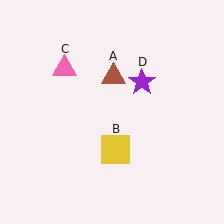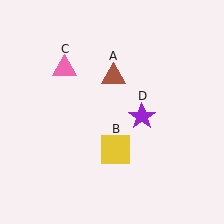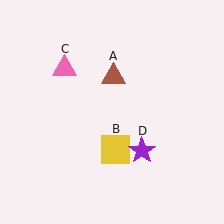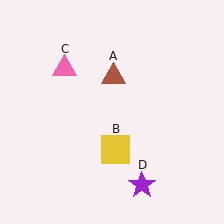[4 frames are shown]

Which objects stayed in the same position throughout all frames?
Brown triangle (object A) and yellow square (object B) and pink triangle (object C) remained stationary.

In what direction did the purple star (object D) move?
The purple star (object D) moved down.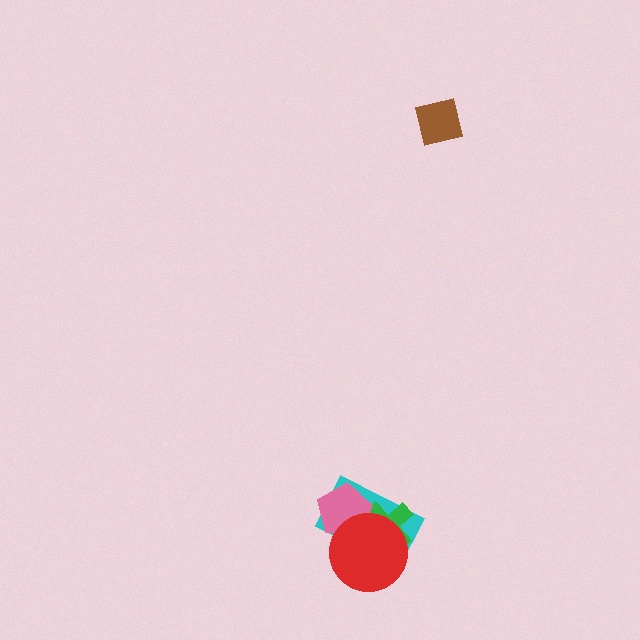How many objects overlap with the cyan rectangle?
3 objects overlap with the cyan rectangle.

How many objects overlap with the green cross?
3 objects overlap with the green cross.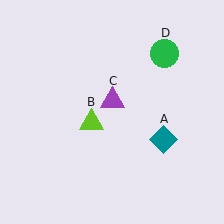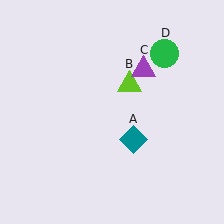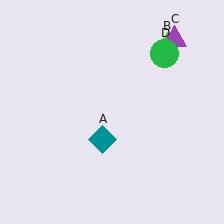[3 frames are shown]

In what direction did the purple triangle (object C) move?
The purple triangle (object C) moved up and to the right.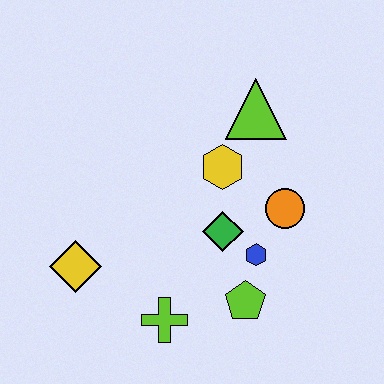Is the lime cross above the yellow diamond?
No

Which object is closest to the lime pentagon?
The blue hexagon is closest to the lime pentagon.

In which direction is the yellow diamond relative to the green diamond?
The yellow diamond is to the left of the green diamond.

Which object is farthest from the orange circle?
The yellow diamond is farthest from the orange circle.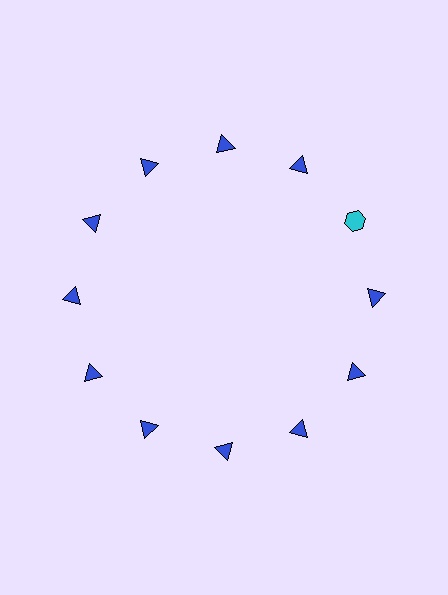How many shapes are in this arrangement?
There are 12 shapes arranged in a ring pattern.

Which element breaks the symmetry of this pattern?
The cyan hexagon at roughly the 2 o'clock position breaks the symmetry. All other shapes are blue triangles.